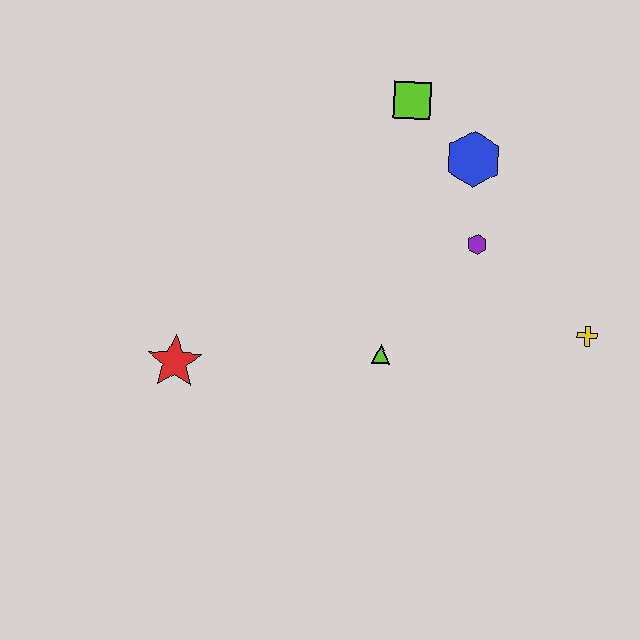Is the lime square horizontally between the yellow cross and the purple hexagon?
No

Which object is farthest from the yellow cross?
The red star is farthest from the yellow cross.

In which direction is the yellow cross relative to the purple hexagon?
The yellow cross is to the right of the purple hexagon.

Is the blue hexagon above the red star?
Yes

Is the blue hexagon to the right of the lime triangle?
Yes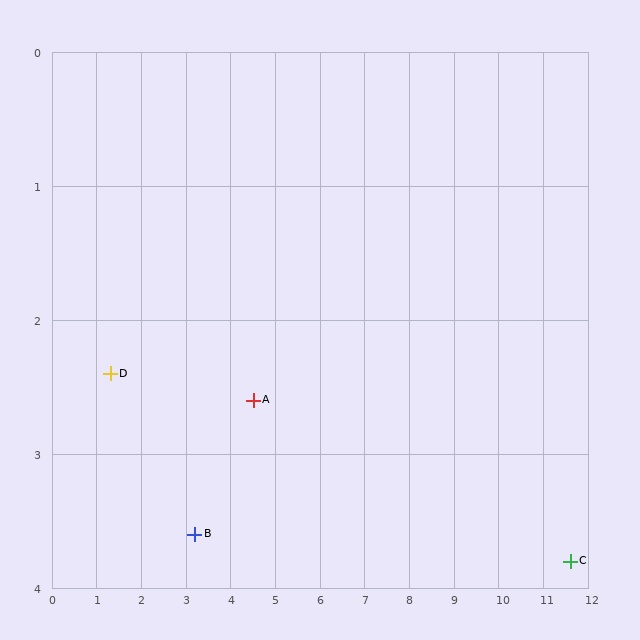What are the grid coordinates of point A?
Point A is at approximately (4.5, 2.6).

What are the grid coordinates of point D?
Point D is at approximately (1.3, 2.4).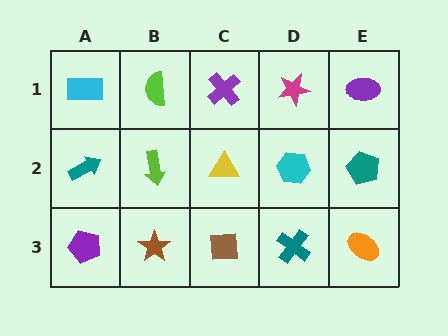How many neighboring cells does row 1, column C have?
3.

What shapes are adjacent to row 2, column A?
A cyan rectangle (row 1, column A), a purple pentagon (row 3, column A), a lime arrow (row 2, column B).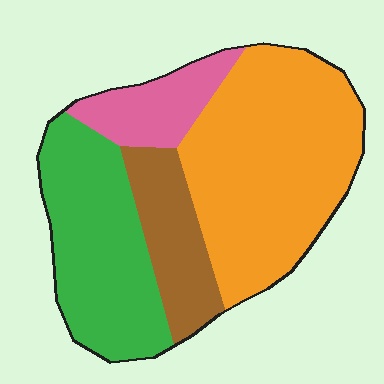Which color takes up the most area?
Orange, at roughly 45%.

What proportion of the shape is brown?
Brown takes up about one eighth (1/8) of the shape.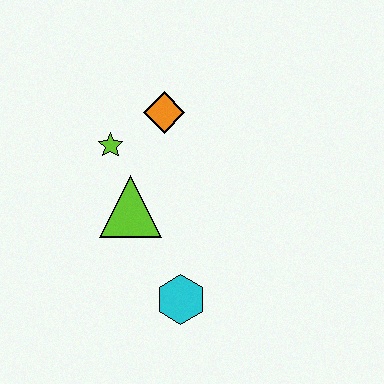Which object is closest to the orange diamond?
The lime star is closest to the orange diamond.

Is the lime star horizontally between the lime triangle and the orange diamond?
No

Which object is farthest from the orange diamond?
The cyan hexagon is farthest from the orange diamond.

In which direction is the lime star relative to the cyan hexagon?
The lime star is above the cyan hexagon.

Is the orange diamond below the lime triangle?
No